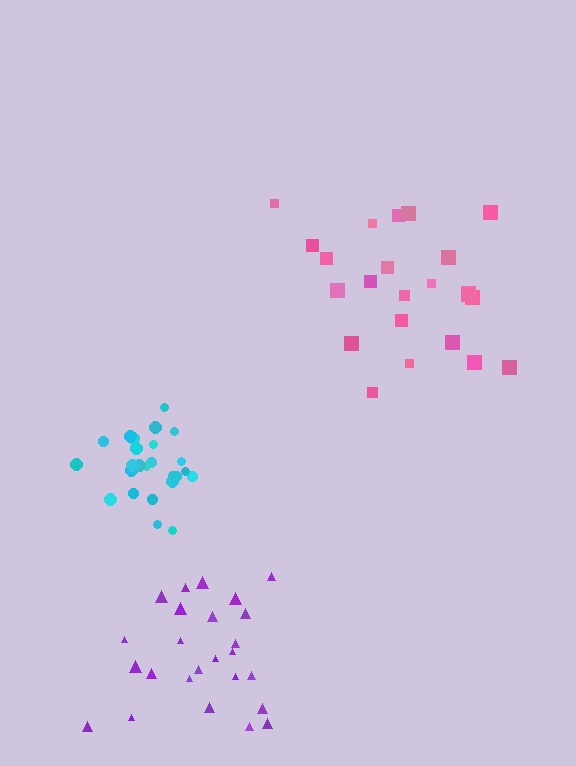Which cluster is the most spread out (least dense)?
Pink.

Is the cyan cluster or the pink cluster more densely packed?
Cyan.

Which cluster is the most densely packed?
Cyan.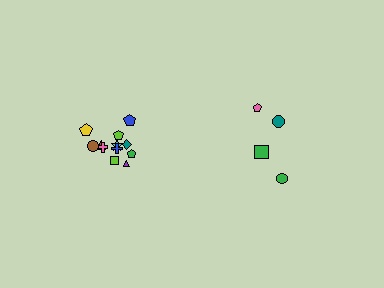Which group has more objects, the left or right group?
The left group.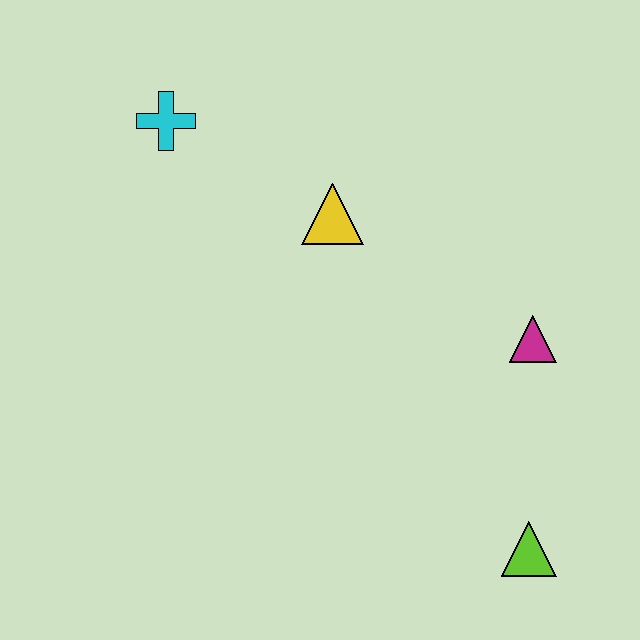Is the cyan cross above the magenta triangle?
Yes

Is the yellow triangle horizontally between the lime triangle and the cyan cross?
Yes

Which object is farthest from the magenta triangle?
The cyan cross is farthest from the magenta triangle.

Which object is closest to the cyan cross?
The yellow triangle is closest to the cyan cross.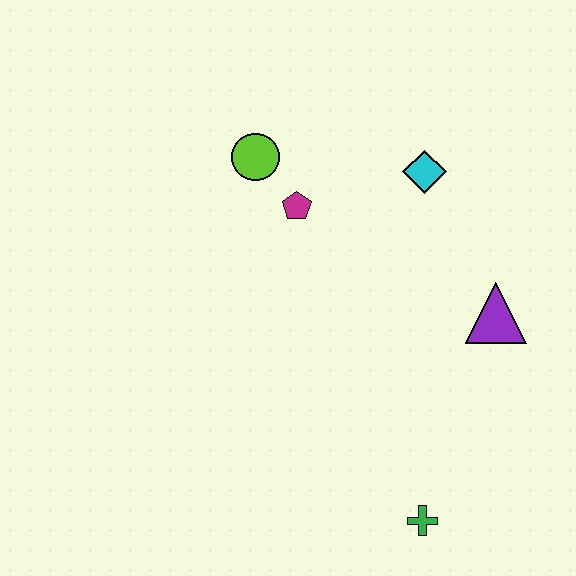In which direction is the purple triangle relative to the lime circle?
The purple triangle is to the right of the lime circle.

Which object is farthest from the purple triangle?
The lime circle is farthest from the purple triangle.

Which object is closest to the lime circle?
The magenta pentagon is closest to the lime circle.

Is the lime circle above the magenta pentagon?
Yes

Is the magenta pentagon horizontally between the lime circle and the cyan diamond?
Yes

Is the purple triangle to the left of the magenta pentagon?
No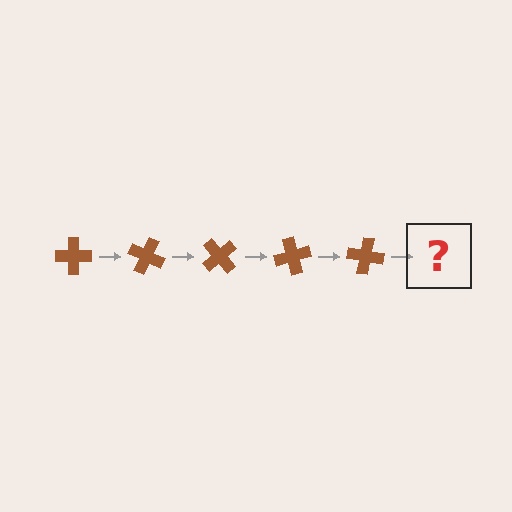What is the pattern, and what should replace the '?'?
The pattern is that the cross rotates 25 degrees each step. The '?' should be a brown cross rotated 125 degrees.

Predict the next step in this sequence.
The next step is a brown cross rotated 125 degrees.